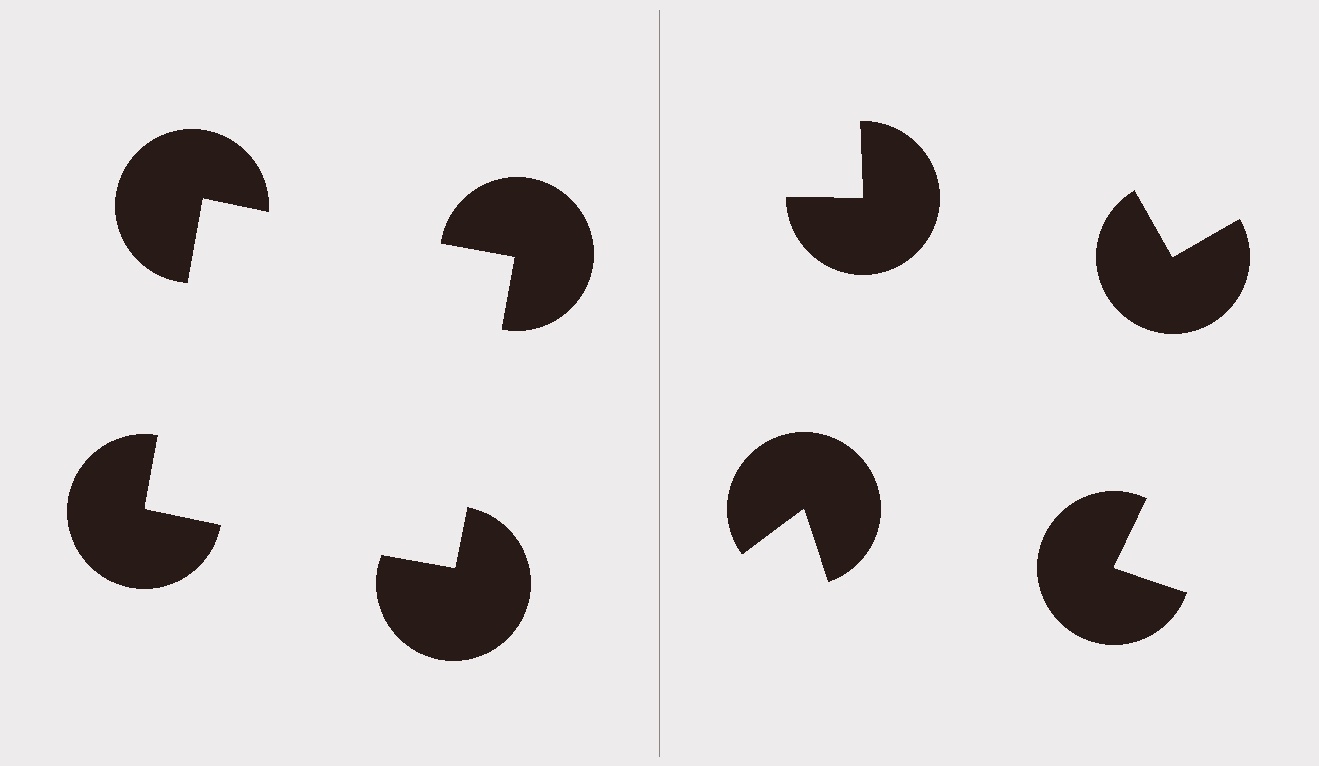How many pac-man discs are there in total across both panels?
8 — 4 on each side.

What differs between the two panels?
The pac-man discs are positioned identically on both sides; only the wedge orientations differ. On the left they align to a square; on the right they are misaligned.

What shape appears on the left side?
An illusory square.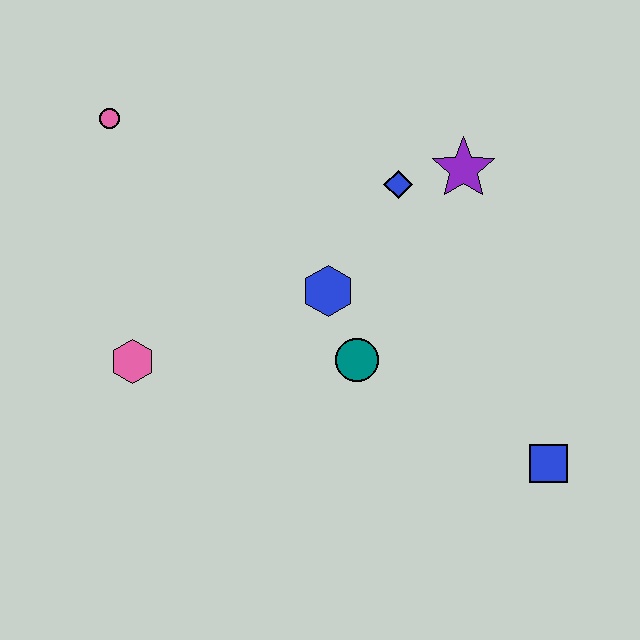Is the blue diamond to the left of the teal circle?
No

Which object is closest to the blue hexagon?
The teal circle is closest to the blue hexagon.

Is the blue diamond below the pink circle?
Yes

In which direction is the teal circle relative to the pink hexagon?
The teal circle is to the right of the pink hexagon.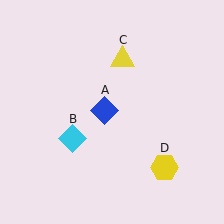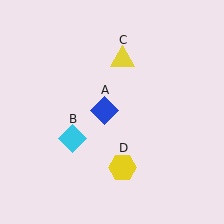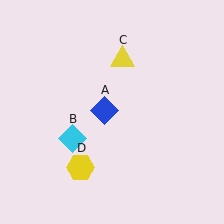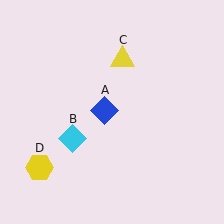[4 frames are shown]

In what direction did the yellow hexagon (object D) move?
The yellow hexagon (object D) moved left.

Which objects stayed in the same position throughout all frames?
Blue diamond (object A) and cyan diamond (object B) and yellow triangle (object C) remained stationary.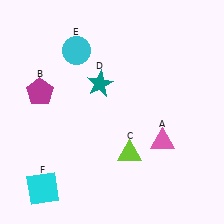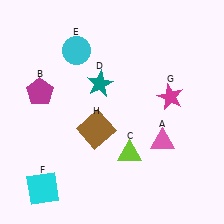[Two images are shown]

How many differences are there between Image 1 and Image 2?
There are 2 differences between the two images.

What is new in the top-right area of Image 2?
A magenta star (G) was added in the top-right area of Image 2.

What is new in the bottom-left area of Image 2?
A brown square (H) was added in the bottom-left area of Image 2.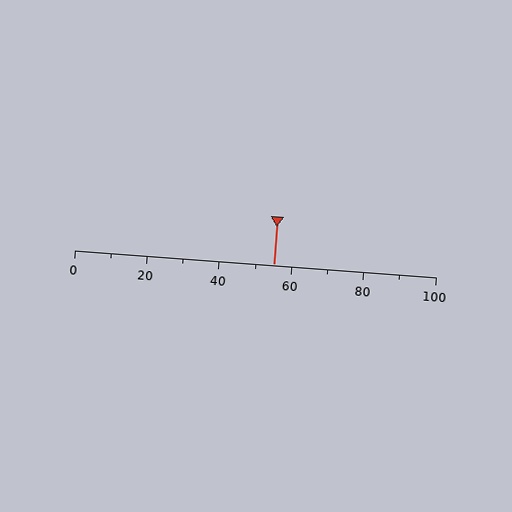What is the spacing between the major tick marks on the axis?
The major ticks are spaced 20 apart.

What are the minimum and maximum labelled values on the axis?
The axis runs from 0 to 100.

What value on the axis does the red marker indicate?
The marker indicates approximately 55.